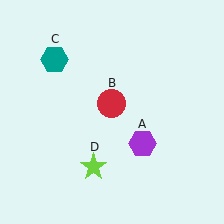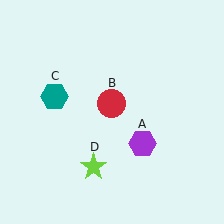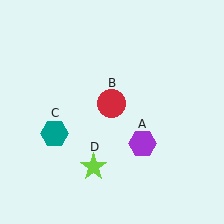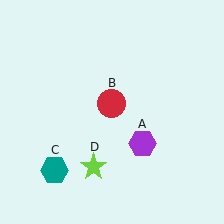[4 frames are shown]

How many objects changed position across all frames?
1 object changed position: teal hexagon (object C).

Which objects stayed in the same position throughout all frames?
Purple hexagon (object A) and red circle (object B) and lime star (object D) remained stationary.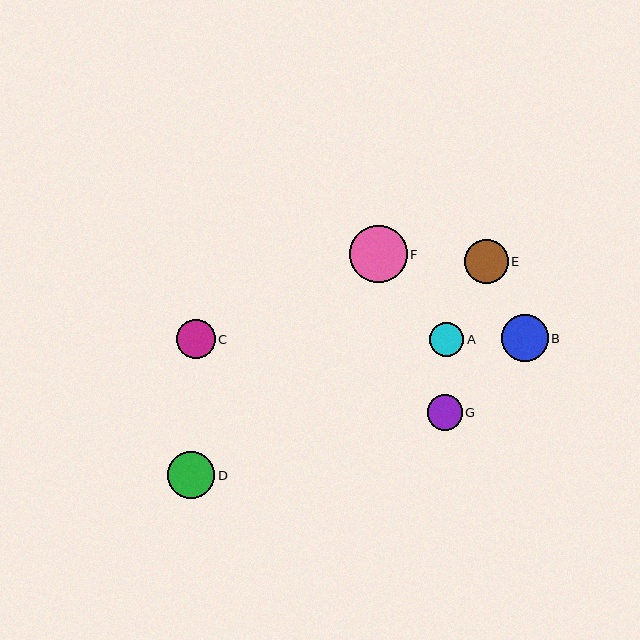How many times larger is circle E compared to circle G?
Circle E is approximately 1.3 times the size of circle G.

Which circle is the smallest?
Circle A is the smallest with a size of approximately 34 pixels.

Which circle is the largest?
Circle F is the largest with a size of approximately 57 pixels.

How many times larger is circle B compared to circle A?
Circle B is approximately 1.4 times the size of circle A.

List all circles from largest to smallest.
From largest to smallest: F, B, D, E, C, G, A.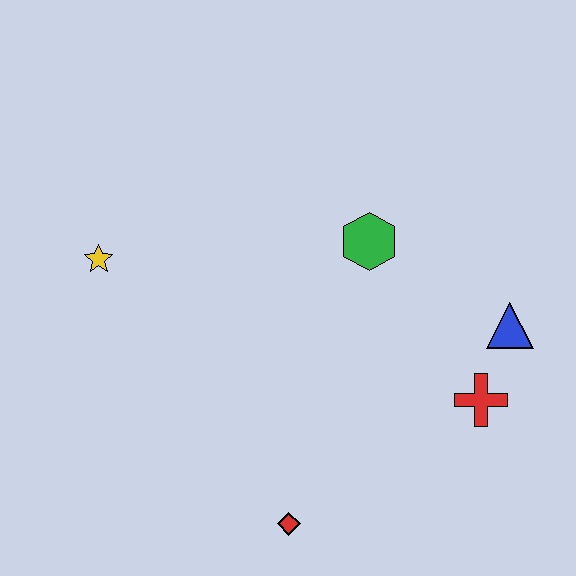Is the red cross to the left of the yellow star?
No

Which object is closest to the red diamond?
The red cross is closest to the red diamond.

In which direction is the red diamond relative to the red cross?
The red diamond is to the left of the red cross.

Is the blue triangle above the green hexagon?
No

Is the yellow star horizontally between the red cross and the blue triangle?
No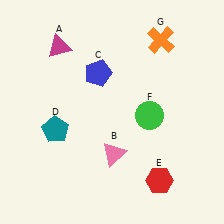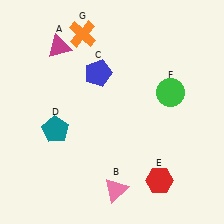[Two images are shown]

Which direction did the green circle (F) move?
The green circle (F) moved up.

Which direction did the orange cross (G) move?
The orange cross (G) moved left.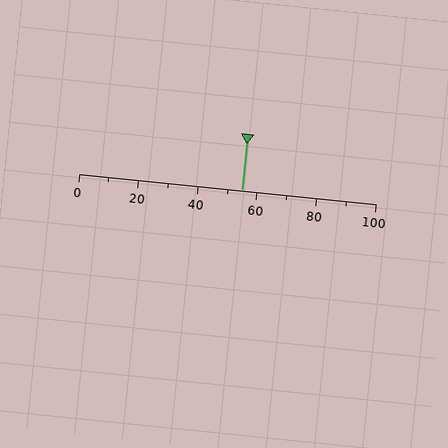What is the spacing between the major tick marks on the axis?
The major ticks are spaced 20 apart.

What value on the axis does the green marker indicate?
The marker indicates approximately 55.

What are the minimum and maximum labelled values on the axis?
The axis runs from 0 to 100.